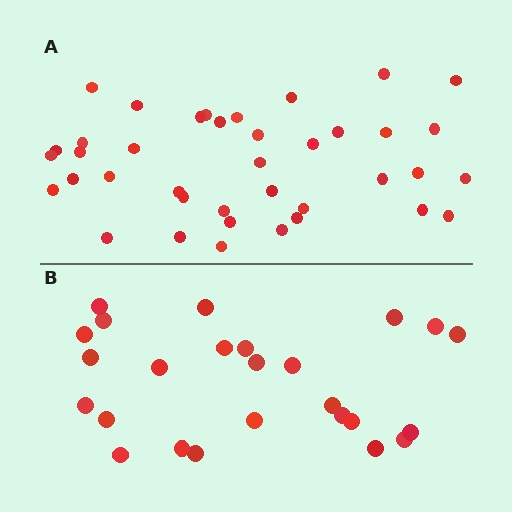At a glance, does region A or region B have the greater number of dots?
Region A (the top region) has more dots.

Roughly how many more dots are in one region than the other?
Region A has approximately 15 more dots than region B.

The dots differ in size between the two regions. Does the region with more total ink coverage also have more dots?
No. Region B has more total ink coverage because its dots are larger, but region A actually contains more individual dots. Total area can be misleading — the number of items is what matters here.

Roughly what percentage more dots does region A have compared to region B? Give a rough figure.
About 55% more.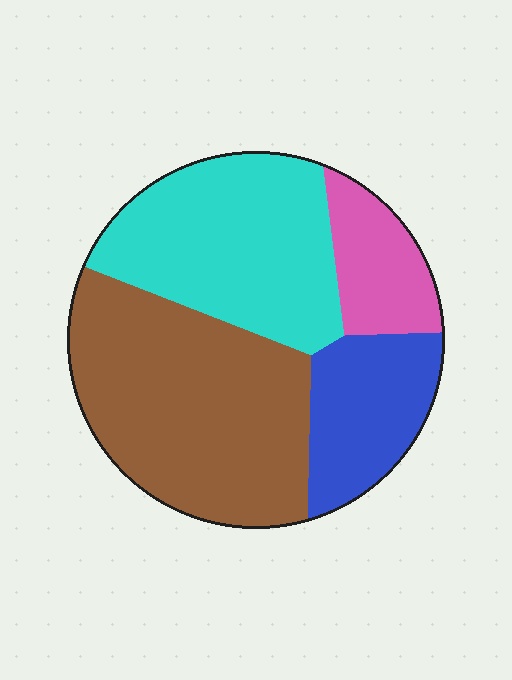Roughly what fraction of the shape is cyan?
Cyan covers roughly 30% of the shape.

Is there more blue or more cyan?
Cyan.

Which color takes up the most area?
Brown, at roughly 40%.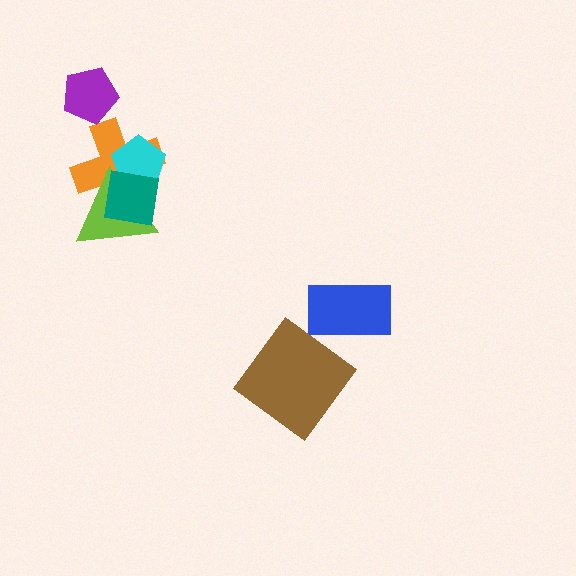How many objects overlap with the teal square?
3 objects overlap with the teal square.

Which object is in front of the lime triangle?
The teal square is in front of the lime triangle.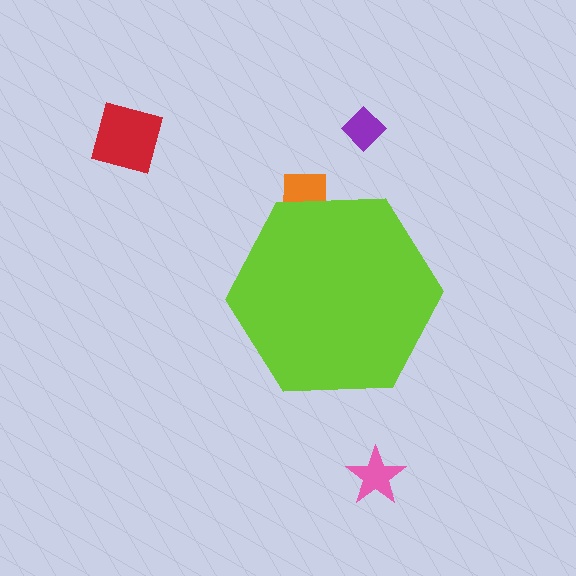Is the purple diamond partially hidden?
No, the purple diamond is fully visible.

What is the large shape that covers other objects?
A lime hexagon.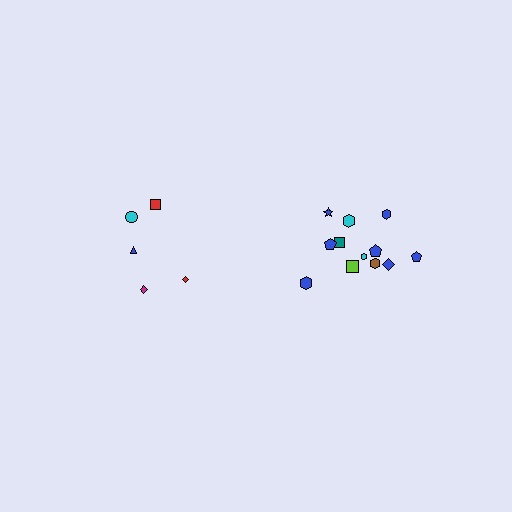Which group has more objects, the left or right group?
The right group.